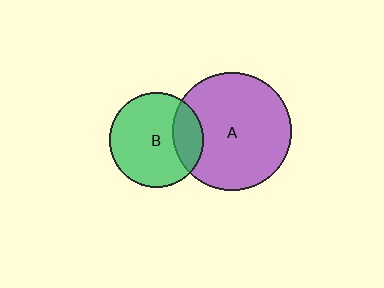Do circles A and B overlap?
Yes.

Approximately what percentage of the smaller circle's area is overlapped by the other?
Approximately 20%.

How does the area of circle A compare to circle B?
Approximately 1.6 times.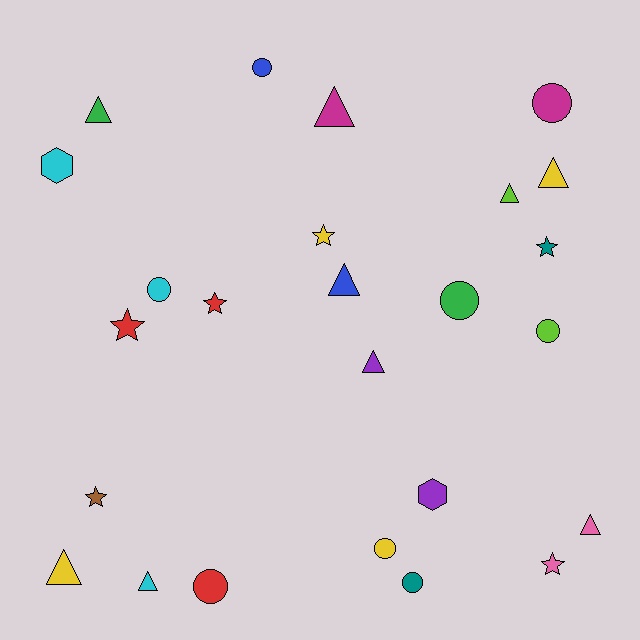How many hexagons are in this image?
There are 2 hexagons.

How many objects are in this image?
There are 25 objects.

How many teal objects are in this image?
There are 2 teal objects.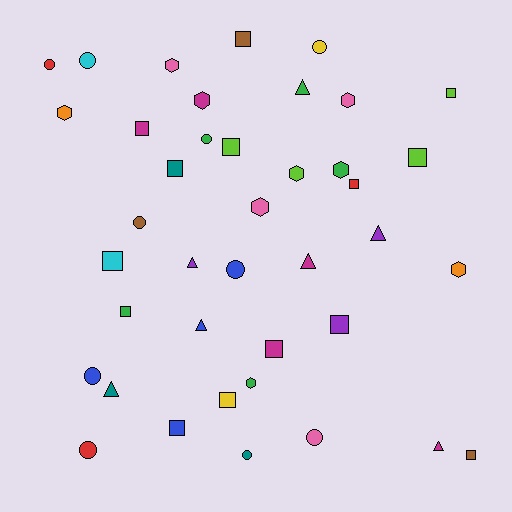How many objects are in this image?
There are 40 objects.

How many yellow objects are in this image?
There are 2 yellow objects.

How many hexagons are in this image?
There are 9 hexagons.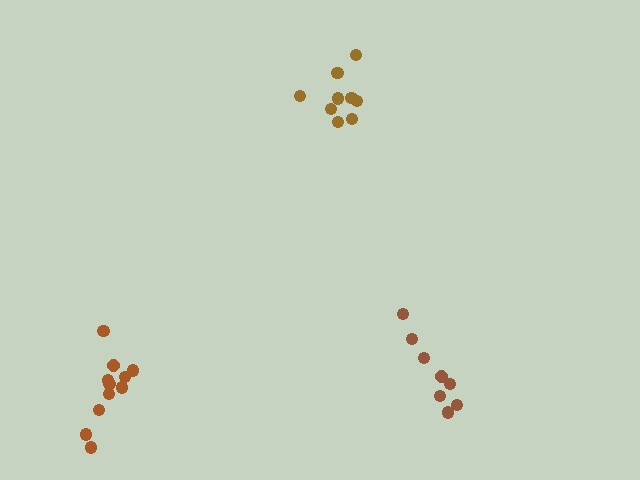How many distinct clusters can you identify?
There are 3 distinct clusters.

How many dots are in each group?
Group 1: 8 dots, Group 2: 11 dots, Group 3: 9 dots (28 total).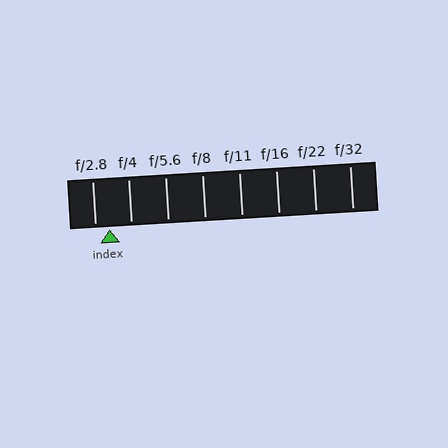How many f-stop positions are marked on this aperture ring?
There are 8 f-stop positions marked.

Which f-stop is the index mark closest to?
The index mark is closest to f/2.8.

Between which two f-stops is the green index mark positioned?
The index mark is between f/2.8 and f/4.